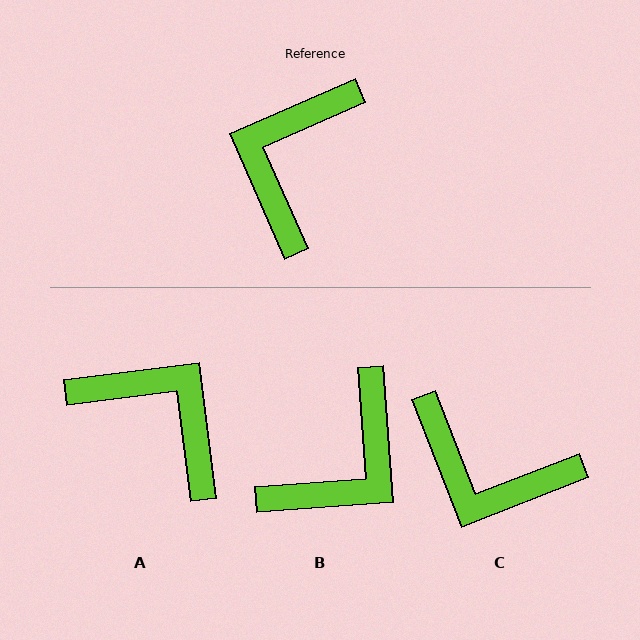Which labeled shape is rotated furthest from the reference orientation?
B, about 160 degrees away.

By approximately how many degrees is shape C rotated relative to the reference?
Approximately 88 degrees counter-clockwise.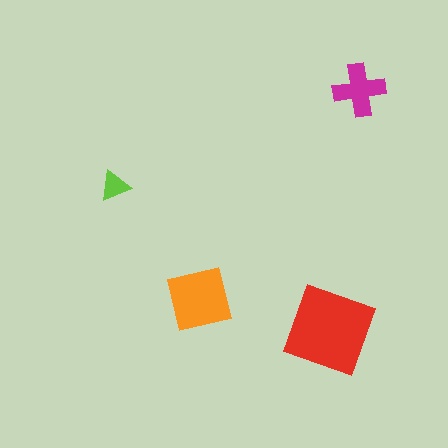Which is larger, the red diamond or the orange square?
The red diamond.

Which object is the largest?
The red diamond.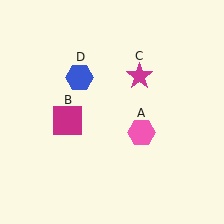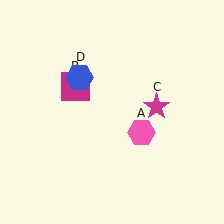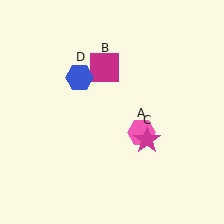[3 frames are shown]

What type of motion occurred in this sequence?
The magenta square (object B), magenta star (object C) rotated clockwise around the center of the scene.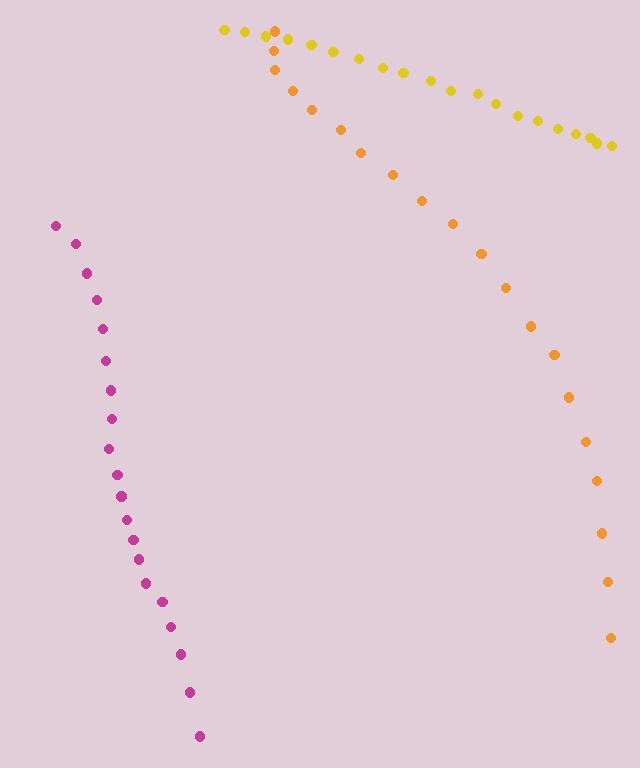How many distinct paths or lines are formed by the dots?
There are 3 distinct paths.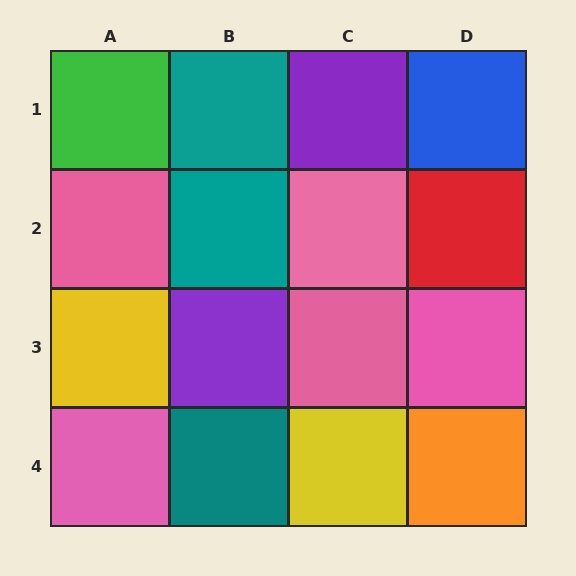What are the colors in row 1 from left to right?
Green, teal, purple, blue.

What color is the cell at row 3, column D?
Pink.